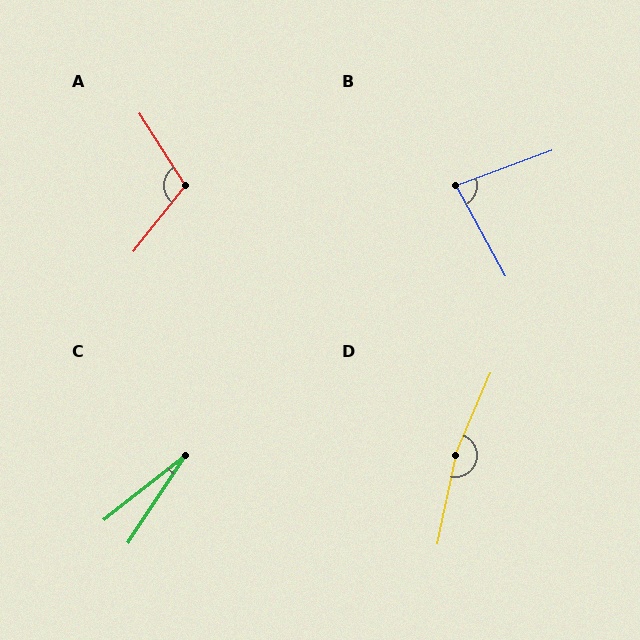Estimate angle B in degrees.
Approximately 82 degrees.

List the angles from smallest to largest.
C (18°), B (82°), A (109°), D (168°).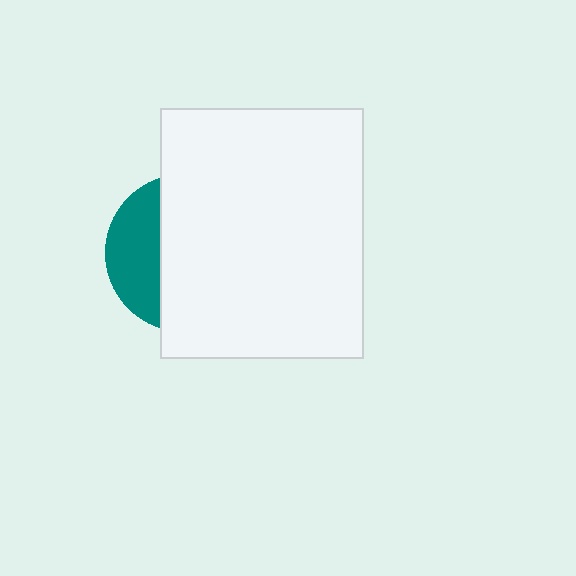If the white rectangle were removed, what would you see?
You would see the complete teal circle.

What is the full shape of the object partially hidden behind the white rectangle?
The partially hidden object is a teal circle.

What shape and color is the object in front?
The object in front is a white rectangle.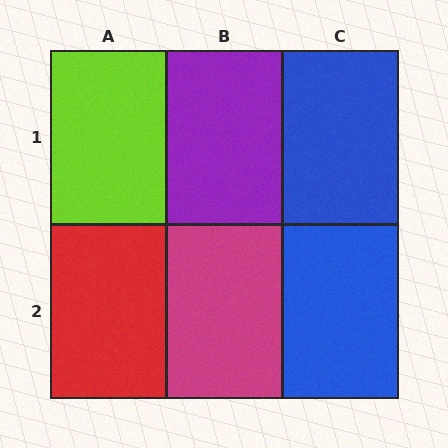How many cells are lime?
1 cell is lime.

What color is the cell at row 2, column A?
Red.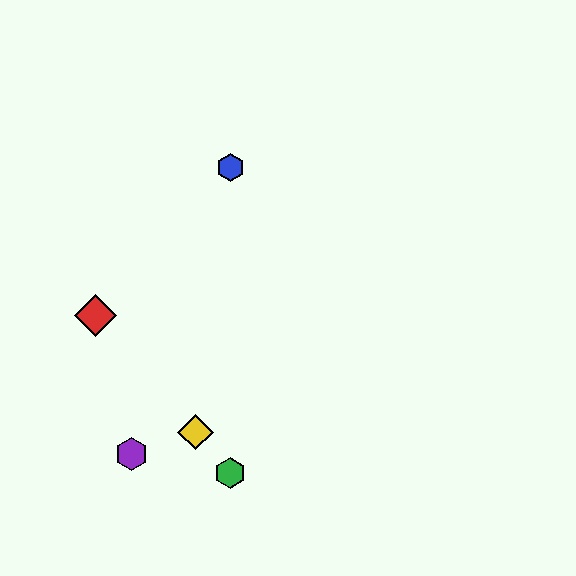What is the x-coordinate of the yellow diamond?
The yellow diamond is at x≈195.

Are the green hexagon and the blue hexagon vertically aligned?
Yes, both are at x≈230.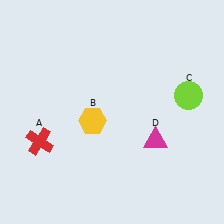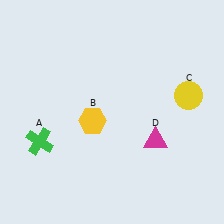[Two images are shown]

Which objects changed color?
A changed from red to green. C changed from lime to yellow.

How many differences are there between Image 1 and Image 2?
There are 2 differences between the two images.